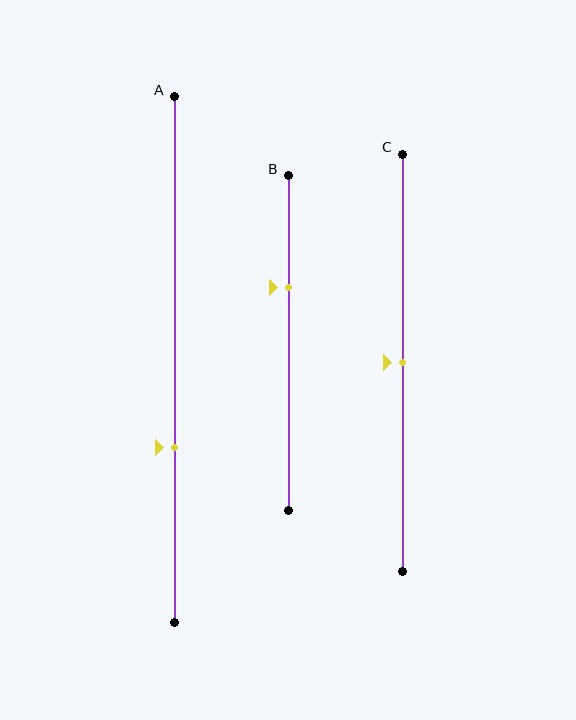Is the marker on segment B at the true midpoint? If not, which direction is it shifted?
No, the marker on segment B is shifted upward by about 17% of the segment length.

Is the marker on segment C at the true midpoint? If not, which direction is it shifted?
Yes, the marker on segment C is at the true midpoint.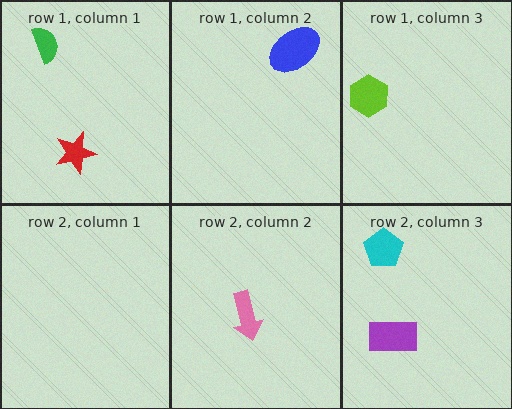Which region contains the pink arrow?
The row 2, column 2 region.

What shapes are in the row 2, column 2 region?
The pink arrow.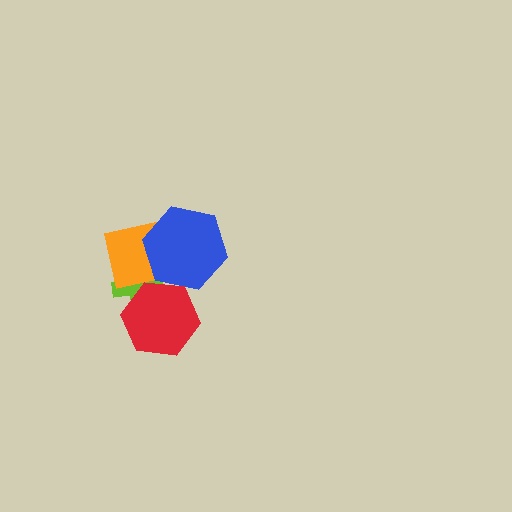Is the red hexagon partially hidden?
No, no other shape covers it.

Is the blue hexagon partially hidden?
Yes, it is partially covered by another shape.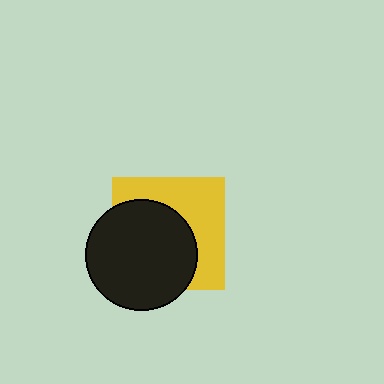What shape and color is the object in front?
The object in front is a black circle.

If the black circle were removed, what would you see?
You would see the complete yellow square.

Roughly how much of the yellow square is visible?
About half of it is visible (roughly 46%).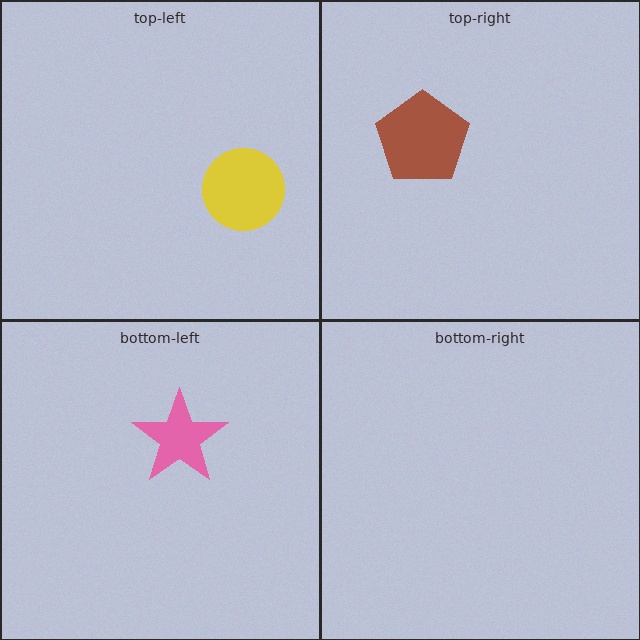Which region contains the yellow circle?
The top-left region.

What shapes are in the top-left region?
The yellow circle.